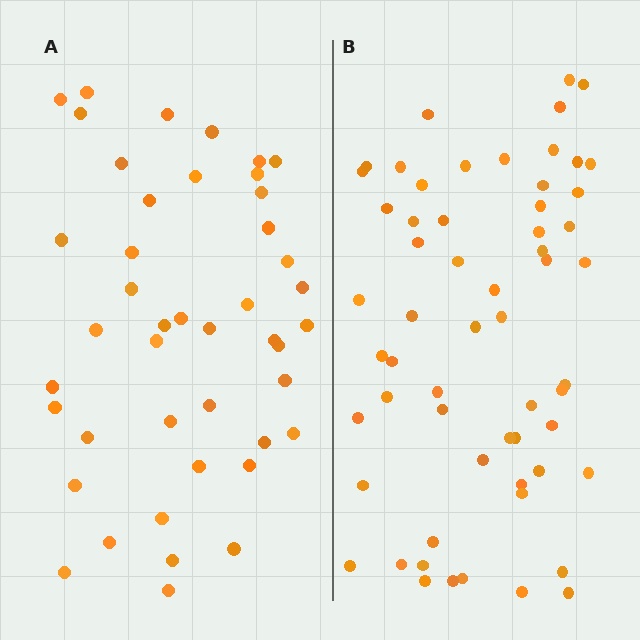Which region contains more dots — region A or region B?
Region B (the right region) has more dots.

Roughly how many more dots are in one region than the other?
Region B has approximately 15 more dots than region A.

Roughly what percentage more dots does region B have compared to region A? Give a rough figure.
About 35% more.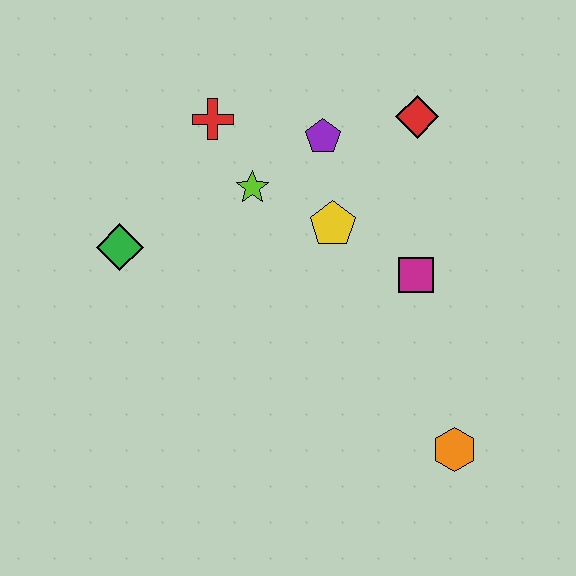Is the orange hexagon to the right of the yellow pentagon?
Yes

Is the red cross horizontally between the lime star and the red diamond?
No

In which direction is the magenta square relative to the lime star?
The magenta square is to the right of the lime star.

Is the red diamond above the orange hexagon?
Yes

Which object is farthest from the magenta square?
The green diamond is farthest from the magenta square.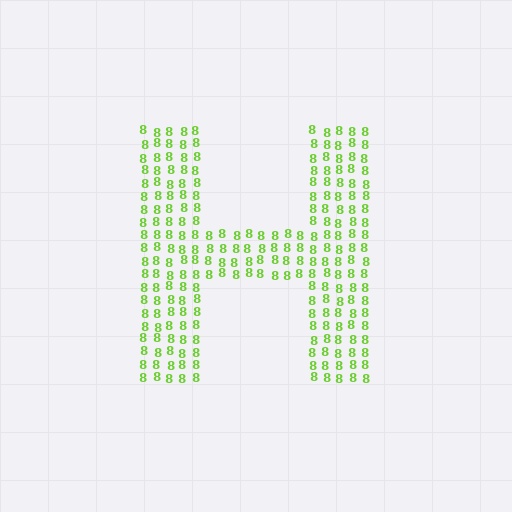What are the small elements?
The small elements are digit 8's.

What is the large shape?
The large shape is the letter H.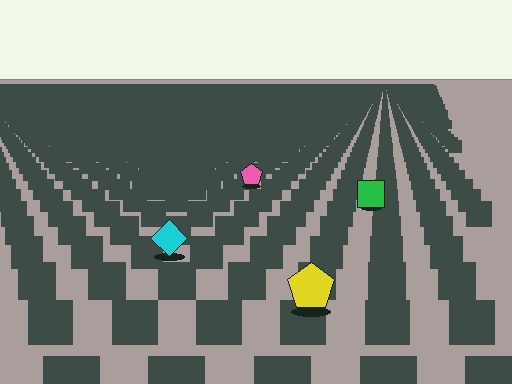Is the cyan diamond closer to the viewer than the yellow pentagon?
No. The yellow pentagon is closer — you can tell from the texture gradient: the ground texture is coarser near it.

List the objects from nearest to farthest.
From nearest to farthest: the yellow pentagon, the cyan diamond, the green square, the pink pentagon.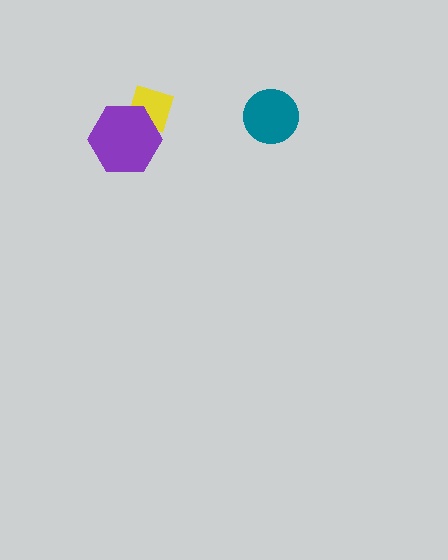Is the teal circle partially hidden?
No, no other shape covers it.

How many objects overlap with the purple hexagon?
1 object overlaps with the purple hexagon.